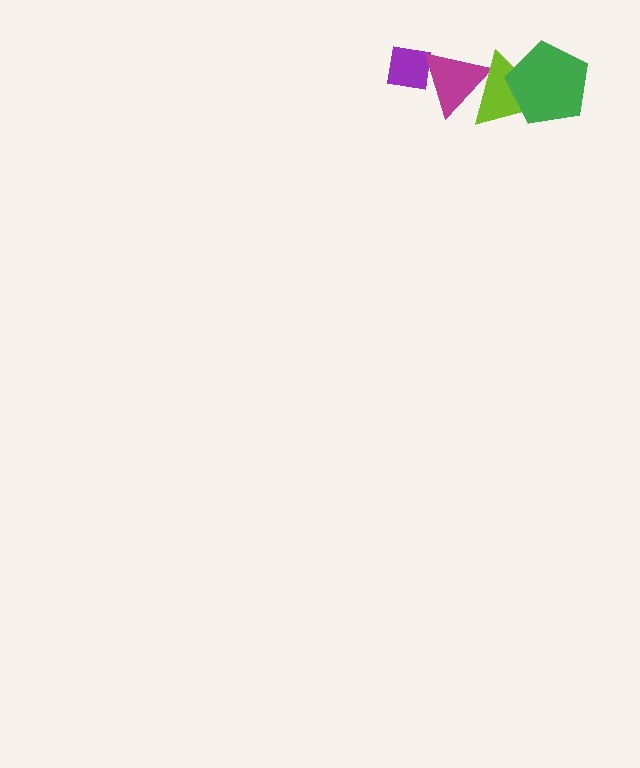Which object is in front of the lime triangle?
The green pentagon is in front of the lime triangle.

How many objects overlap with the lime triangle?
2 objects overlap with the lime triangle.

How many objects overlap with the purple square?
1 object overlaps with the purple square.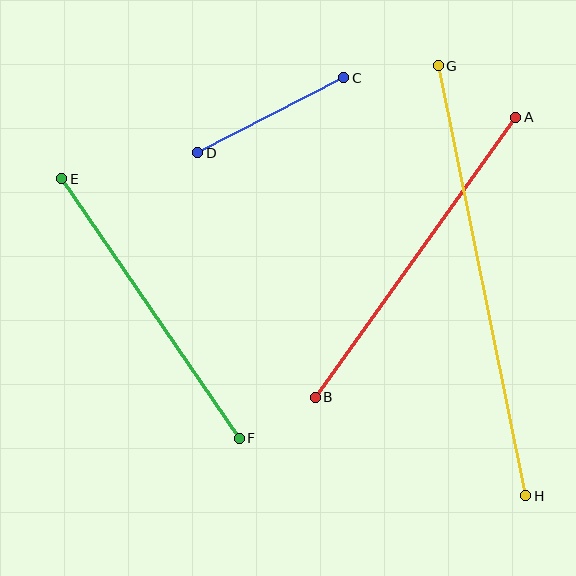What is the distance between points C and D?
The distance is approximately 164 pixels.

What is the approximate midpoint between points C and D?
The midpoint is at approximately (271, 115) pixels.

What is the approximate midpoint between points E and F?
The midpoint is at approximately (151, 308) pixels.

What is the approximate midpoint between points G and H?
The midpoint is at approximately (482, 281) pixels.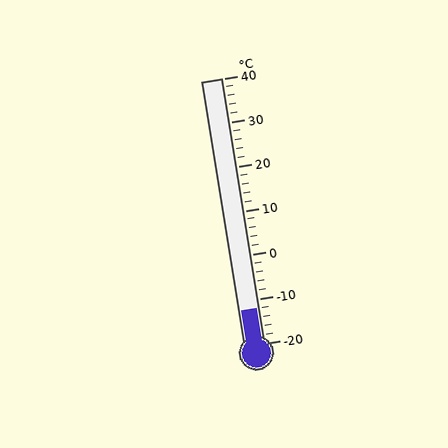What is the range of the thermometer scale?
The thermometer scale ranges from -20°C to 40°C.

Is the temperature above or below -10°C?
The temperature is below -10°C.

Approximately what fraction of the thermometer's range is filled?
The thermometer is filled to approximately 15% of its range.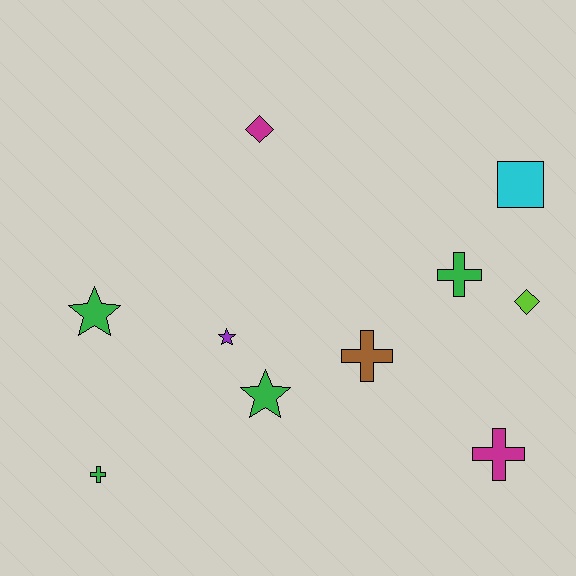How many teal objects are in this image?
There are no teal objects.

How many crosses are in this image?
There are 4 crosses.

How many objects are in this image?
There are 10 objects.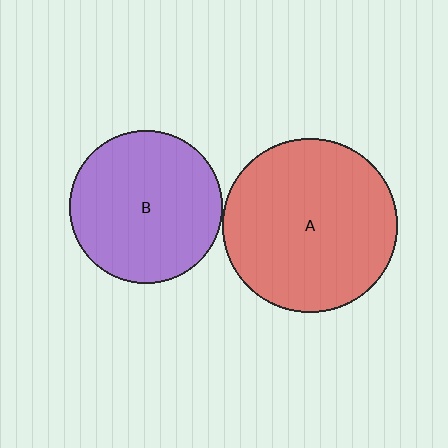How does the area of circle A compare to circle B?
Approximately 1.3 times.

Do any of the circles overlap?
No, none of the circles overlap.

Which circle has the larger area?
Circle A (red).